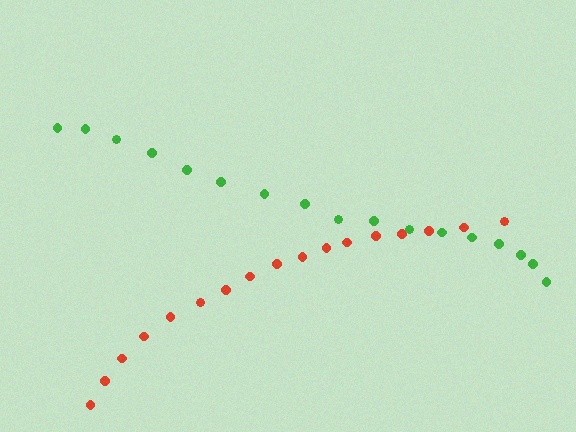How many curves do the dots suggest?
There are 2 distinct paths.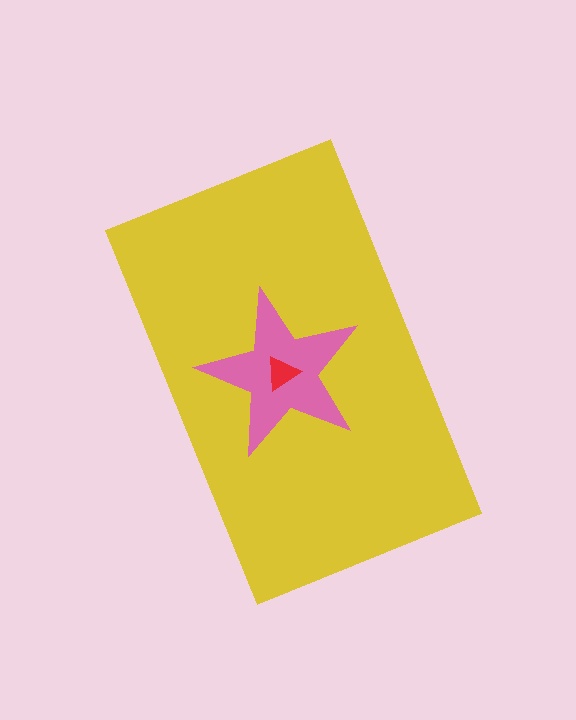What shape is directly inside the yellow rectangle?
The pink star.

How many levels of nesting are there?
3.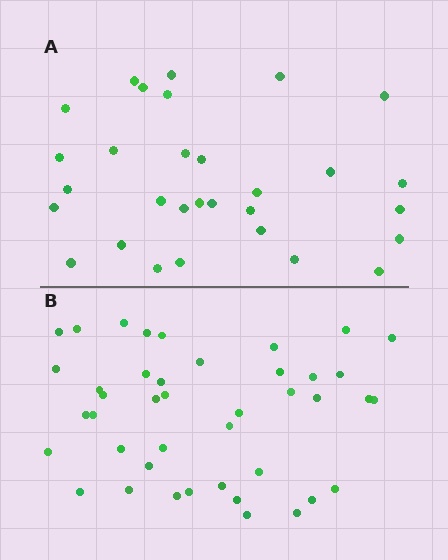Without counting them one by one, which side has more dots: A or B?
Region B (the bottom region) has more dots.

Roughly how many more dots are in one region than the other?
Region B has roughly 12 or so more dots than region A.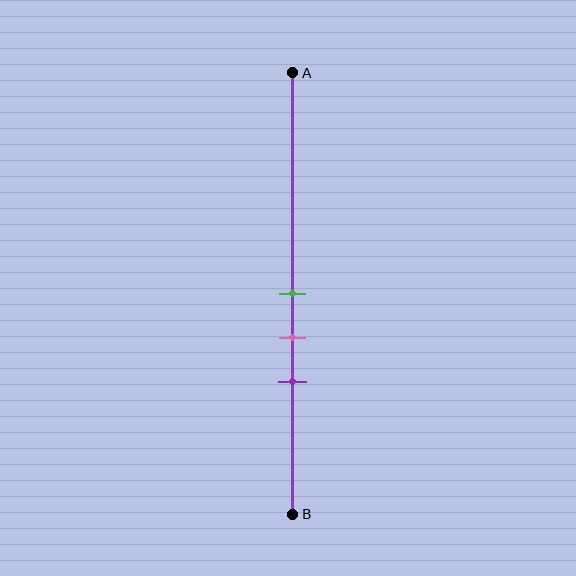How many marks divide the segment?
There are 3 marks dividing the segment.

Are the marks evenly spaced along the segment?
Yes, the marks are approximately evenly spaced.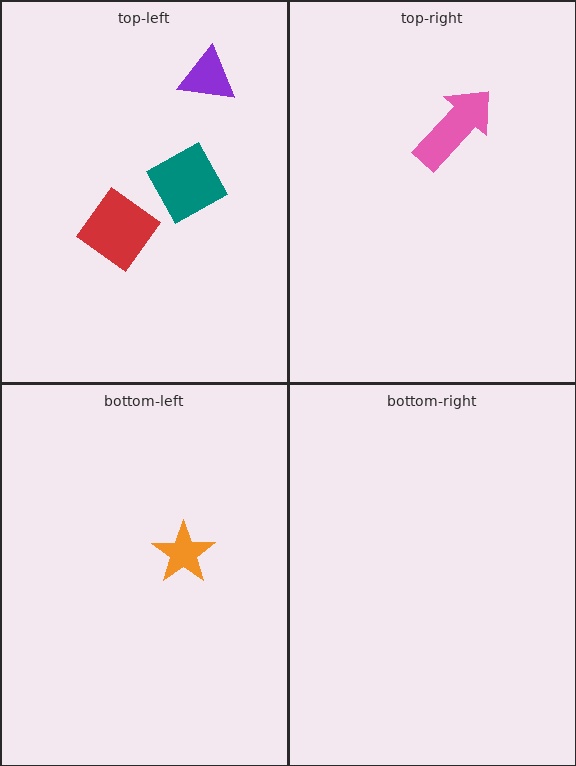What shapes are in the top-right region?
The pink arrow.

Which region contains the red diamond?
The top-left region.